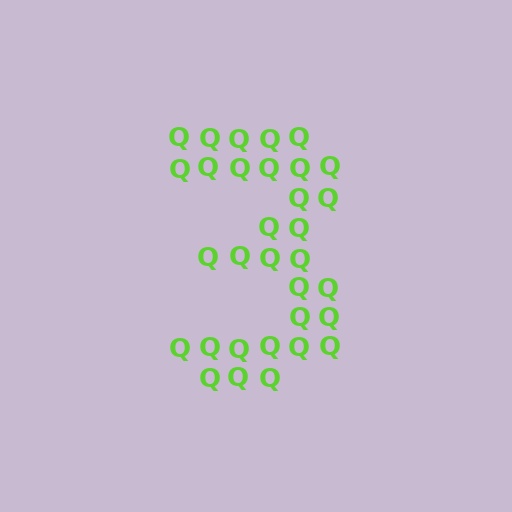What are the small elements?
The small elements are letter Q's.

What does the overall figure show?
The overall figure shows the digit 3.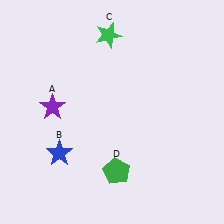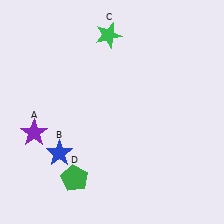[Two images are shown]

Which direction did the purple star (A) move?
The purple star (A) moved down.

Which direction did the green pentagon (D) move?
The green pentagon (D) moved left.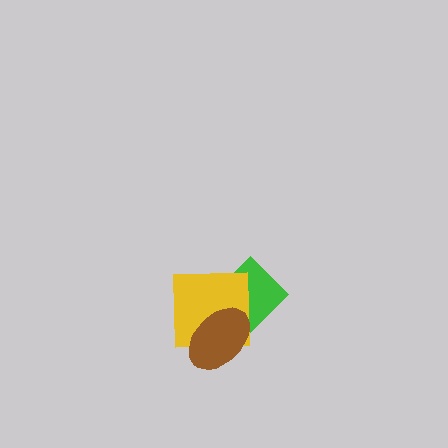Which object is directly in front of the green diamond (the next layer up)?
The yellow square is directly in front of the green diamond.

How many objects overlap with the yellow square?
2 objects overlap with the yellow square.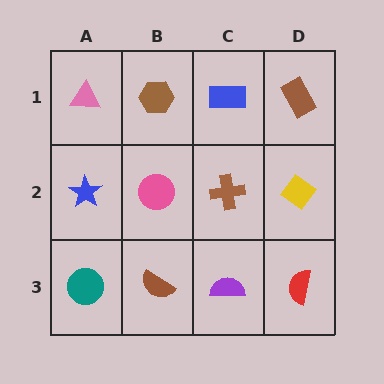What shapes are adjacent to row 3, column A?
A blue star (row 2, column A), a brown semicircle (row 3, column B).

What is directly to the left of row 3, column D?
A purple semicircle.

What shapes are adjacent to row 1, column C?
A brown cross (row 2, column C), a brown hexagon (row 1, column B), a brown rectangle (row 1, column D).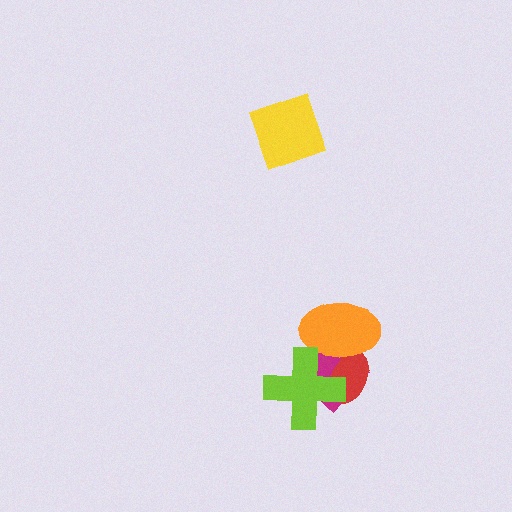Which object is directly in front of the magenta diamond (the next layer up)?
The red ellipse is directly in front of the magenta diamond.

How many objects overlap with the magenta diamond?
3 objects overlap with the magenta diamond.